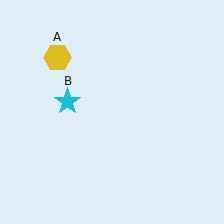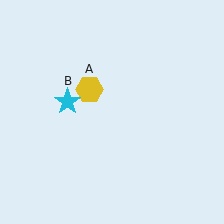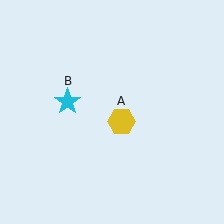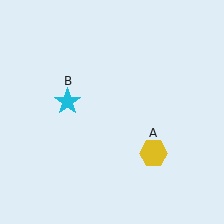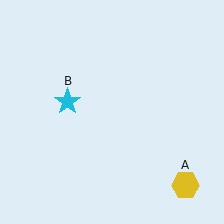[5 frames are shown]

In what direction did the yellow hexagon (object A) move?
The yellow hexagon (object A) moved down and to the right.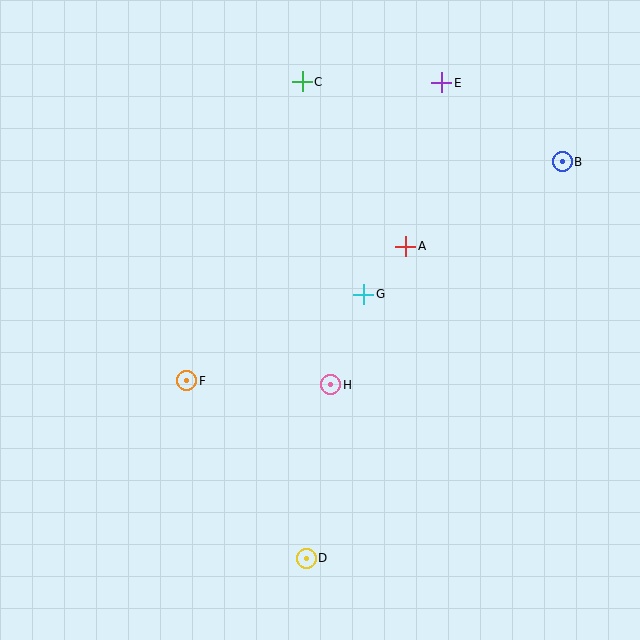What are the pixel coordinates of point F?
Point F is at (187, 381).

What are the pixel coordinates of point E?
Point E is at (442, 83).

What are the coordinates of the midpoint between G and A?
The midpoint between G and A is at (385, 270).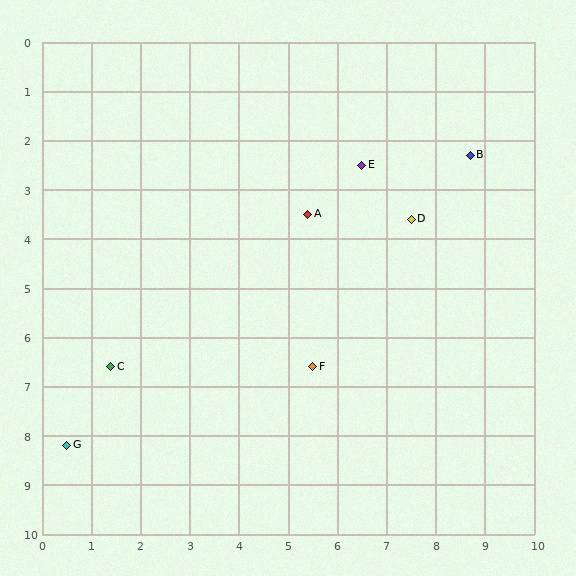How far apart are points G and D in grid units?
Points G and D are about 8.4 grid units apart.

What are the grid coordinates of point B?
Point B is at approximately (8.7, 2.3).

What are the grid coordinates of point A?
Point A is at approximately (5.4, 3.5).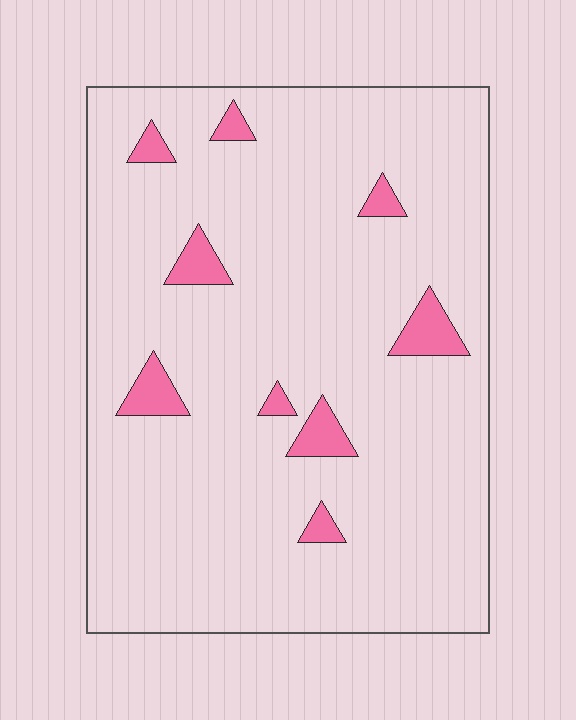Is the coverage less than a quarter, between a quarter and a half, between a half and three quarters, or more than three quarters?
Less than a quarter.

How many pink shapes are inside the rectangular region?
9.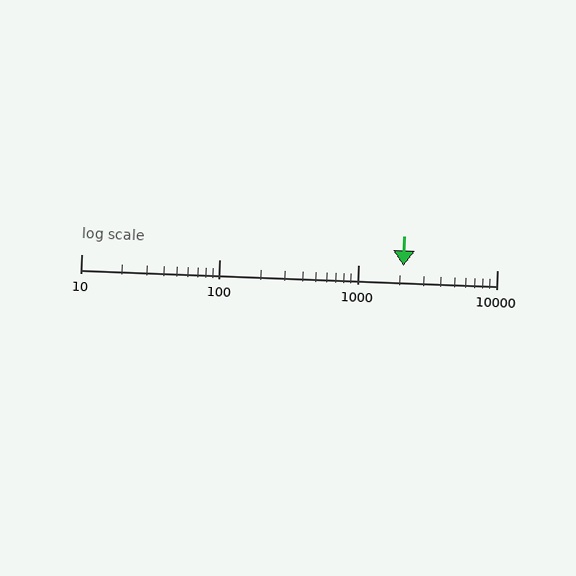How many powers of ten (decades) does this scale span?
The scale spans 3 decades, from 10 to 10000.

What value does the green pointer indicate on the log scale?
The pointer indicates approximately 2100.